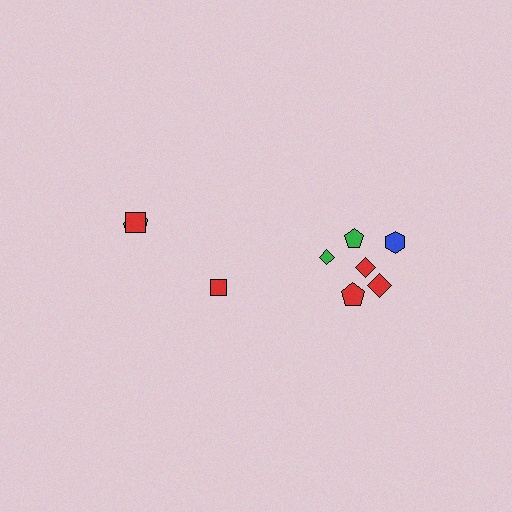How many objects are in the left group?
There are 4 objects.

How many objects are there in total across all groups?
There are 10 objects.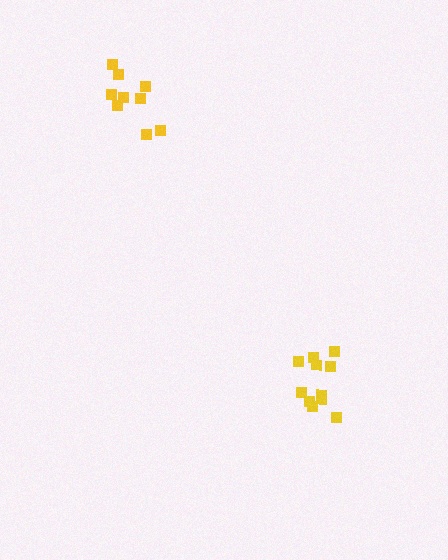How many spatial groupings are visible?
There are 2 spatial groupings.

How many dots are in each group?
Group 1: 9 dots, Group 2: 11 dots (20 total).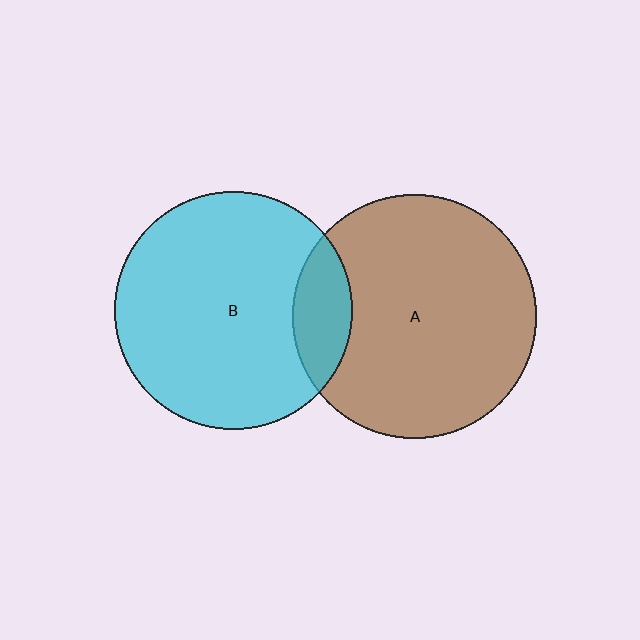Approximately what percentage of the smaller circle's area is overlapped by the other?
Approximately 15%.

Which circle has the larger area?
Circle A (brown).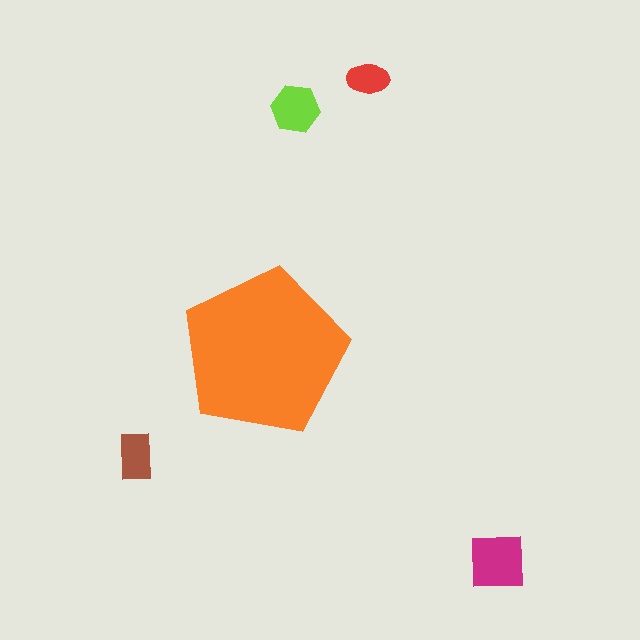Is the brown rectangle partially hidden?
No, the brown rectangle is fully visible.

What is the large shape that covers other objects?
An orange pentagon.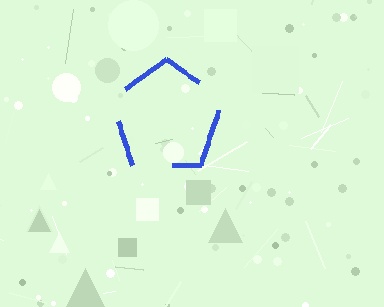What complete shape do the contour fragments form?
The contour fragments form a pentagon.